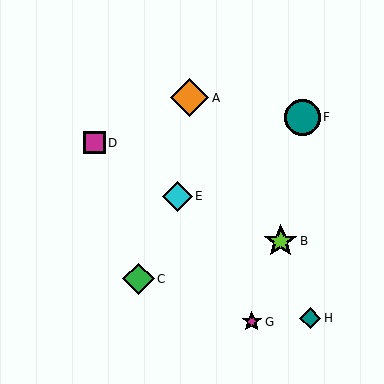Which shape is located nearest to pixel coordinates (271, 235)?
The lime star (labeled B) at (281, 241) is nearest to that location.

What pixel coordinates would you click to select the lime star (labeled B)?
Click at (281, 241) to select the lime star B.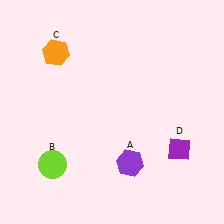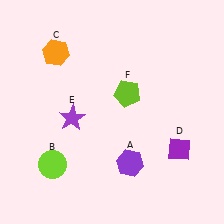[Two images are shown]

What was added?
A purple star (E), a lime pentagon (F) were added in Image 2.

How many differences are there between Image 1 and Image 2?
There are 2 differences between the two images.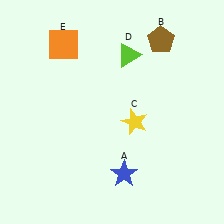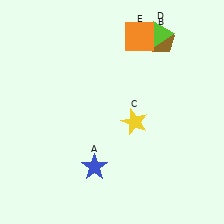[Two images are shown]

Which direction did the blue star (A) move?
The blue star (A) moved left.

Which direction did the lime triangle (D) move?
The lime triangle (D) moved right.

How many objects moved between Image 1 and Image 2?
3 objects moved between the two images.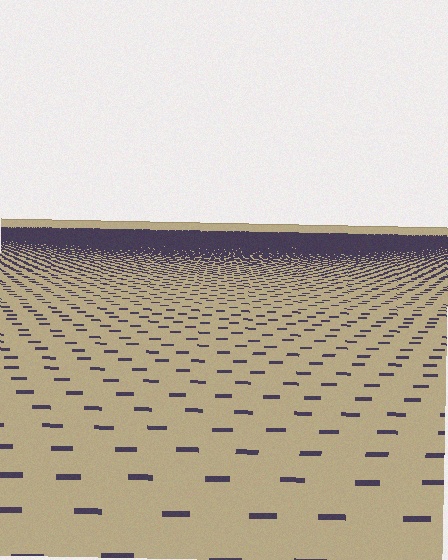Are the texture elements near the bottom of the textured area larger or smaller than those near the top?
Larger. Near the bottom, elements are closer to the viewer and appear at a bigger on-screen size.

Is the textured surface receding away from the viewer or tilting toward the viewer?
The surface is receding away from the viewer. Texture elements get smaller and denser toward the top.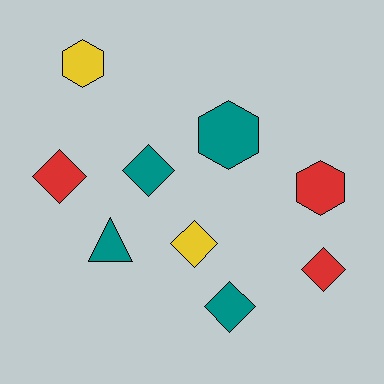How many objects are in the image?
There are 9 objects.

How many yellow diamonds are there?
There is 1 yellow diamond.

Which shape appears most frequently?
Diamond, with 5 objects.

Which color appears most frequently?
Teal, with 4 objects.